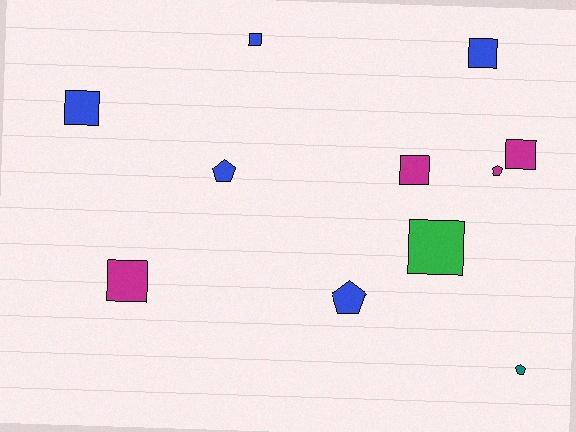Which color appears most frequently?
Blue, with 5 objects.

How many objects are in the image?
There are 11 objects.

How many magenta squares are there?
There are 3 magenta squares.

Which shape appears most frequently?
Square, with 7 objects.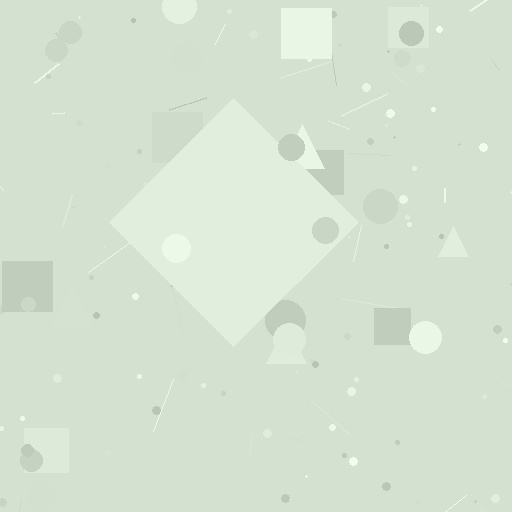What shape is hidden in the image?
A diamond is hidden in the image.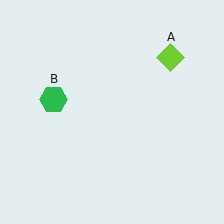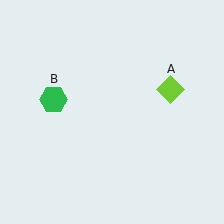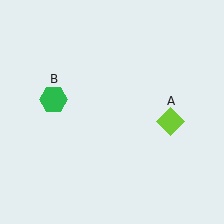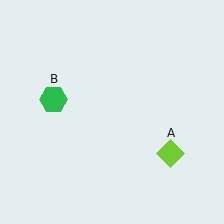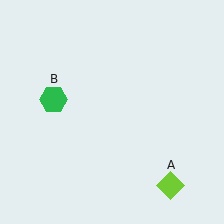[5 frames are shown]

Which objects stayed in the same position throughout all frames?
Green hexagon (object B) remained stationary.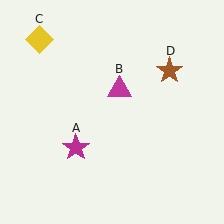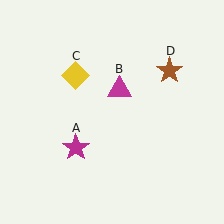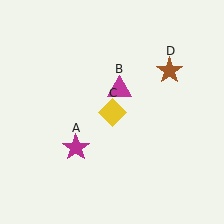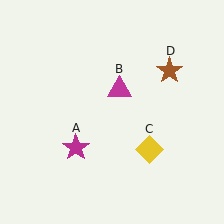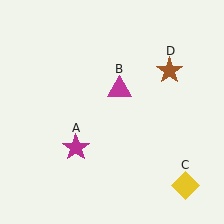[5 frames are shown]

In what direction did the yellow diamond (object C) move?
The yellow diamond (object C) moved down and to the right.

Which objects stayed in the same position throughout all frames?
Magenta star (object A) and magenta triangle (object B) and brown star (object D) remained stationary.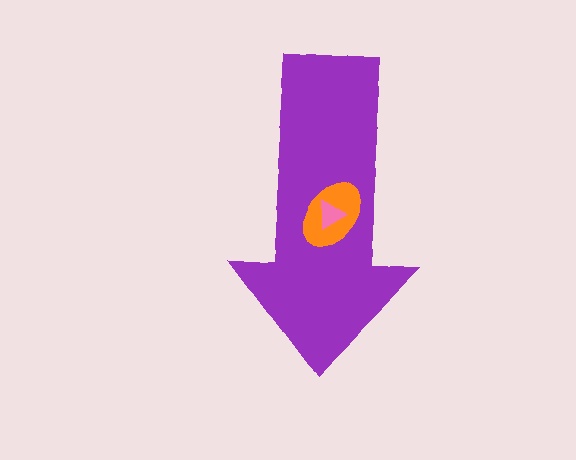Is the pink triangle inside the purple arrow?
Yes.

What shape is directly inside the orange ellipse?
The pink triangle.